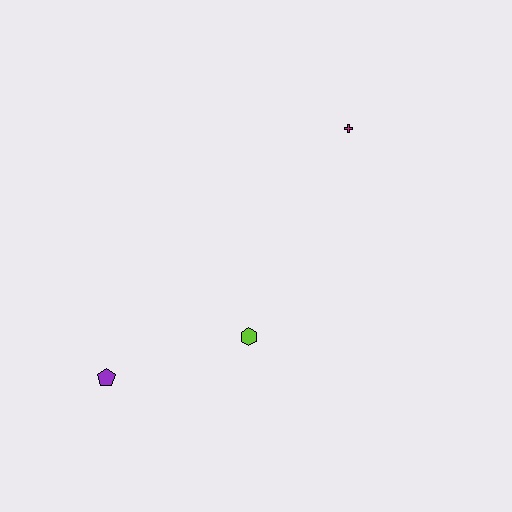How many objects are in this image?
There are 3 objects.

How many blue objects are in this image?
There are no blue objects.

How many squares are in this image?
There are no squares.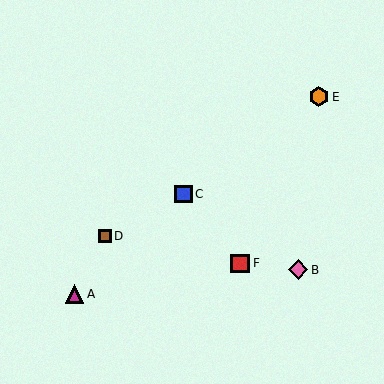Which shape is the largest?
The orange hexagon (labeled E) is the largest.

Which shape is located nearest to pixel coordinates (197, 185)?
The blue square (labeled C) at (183, 194) is nearest to that location.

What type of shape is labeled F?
Shape F is a red square.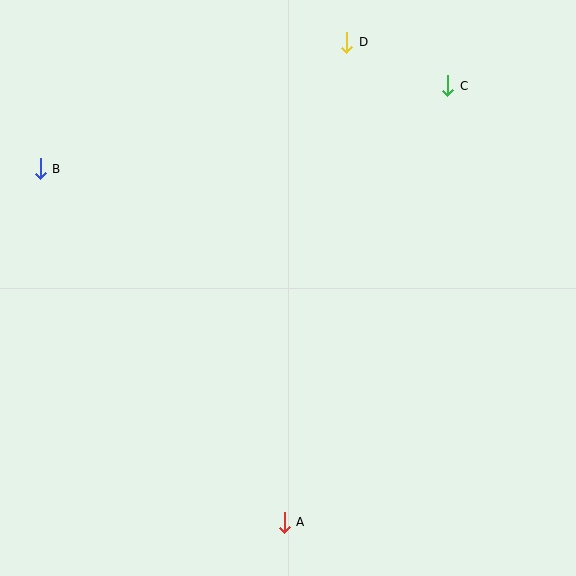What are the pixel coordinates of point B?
Point B is at (40, 169).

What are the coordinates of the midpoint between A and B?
The midpoint between A and B is at (162, 345).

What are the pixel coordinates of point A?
Point A is at (284, 522).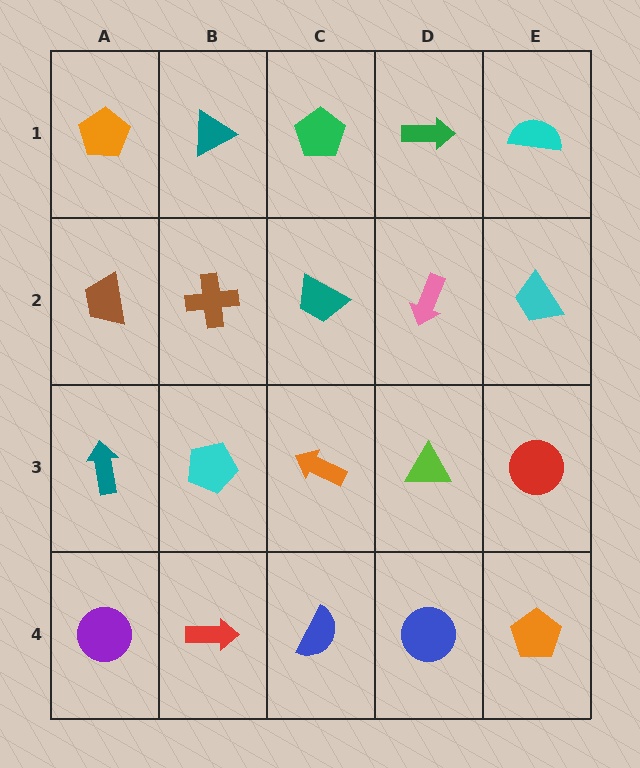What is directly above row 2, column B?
A teal triangle.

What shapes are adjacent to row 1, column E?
A cyan trapezoid (row 2, column E), a green arrow (row 1, column D).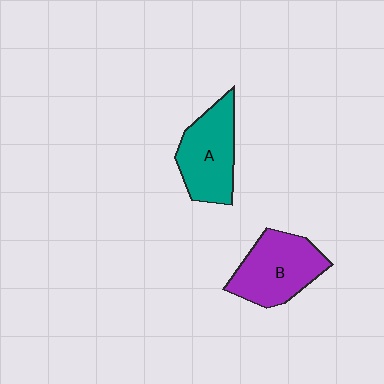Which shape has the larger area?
Shape B (purple).